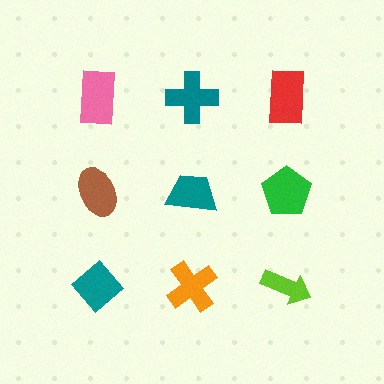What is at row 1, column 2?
A teal cross.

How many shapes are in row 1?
3 shapes.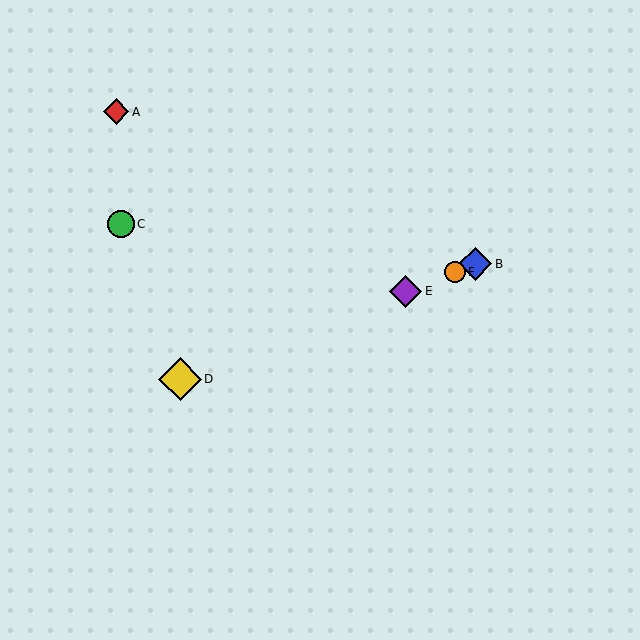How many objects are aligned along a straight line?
4 objects (B, D, E, F) are aligned along a straight line.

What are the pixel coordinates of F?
Object F is at (455, 272).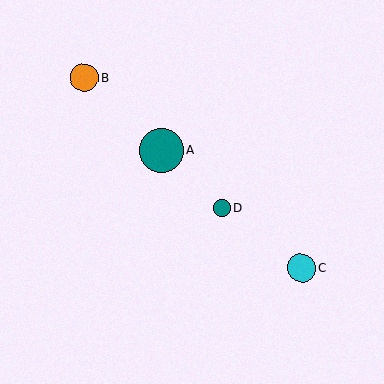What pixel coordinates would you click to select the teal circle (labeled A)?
Click at (162, 150) to select the teal circle A.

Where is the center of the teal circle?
The center of the teal circle is at (162, 150).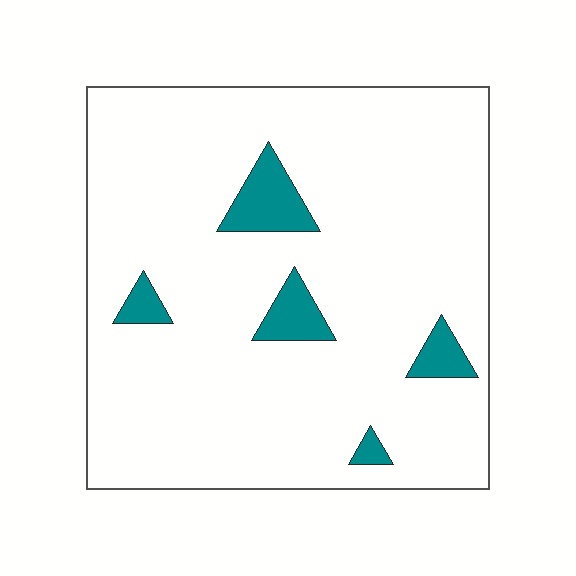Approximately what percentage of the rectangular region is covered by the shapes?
Approximately 10%.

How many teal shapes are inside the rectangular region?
5.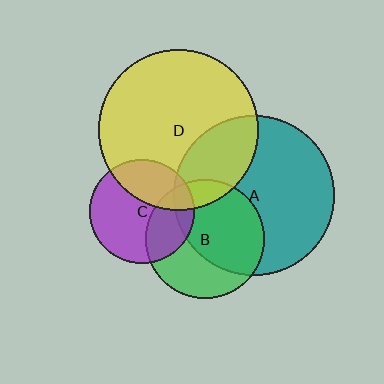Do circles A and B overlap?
Yes.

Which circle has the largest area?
Circle D (yellow).